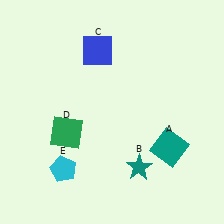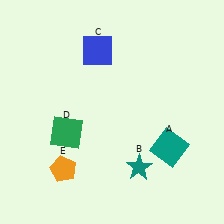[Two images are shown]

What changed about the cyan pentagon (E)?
In Image 1, E is cyan. In Image 2, it changed to orange.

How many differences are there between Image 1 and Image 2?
There is 1 difference between the two images.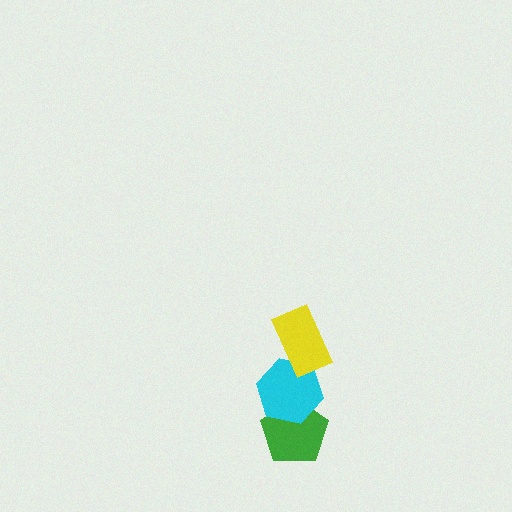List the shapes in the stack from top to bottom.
From top to bottom: the yellow rectangle, the cyan hexagon, the green pentagon.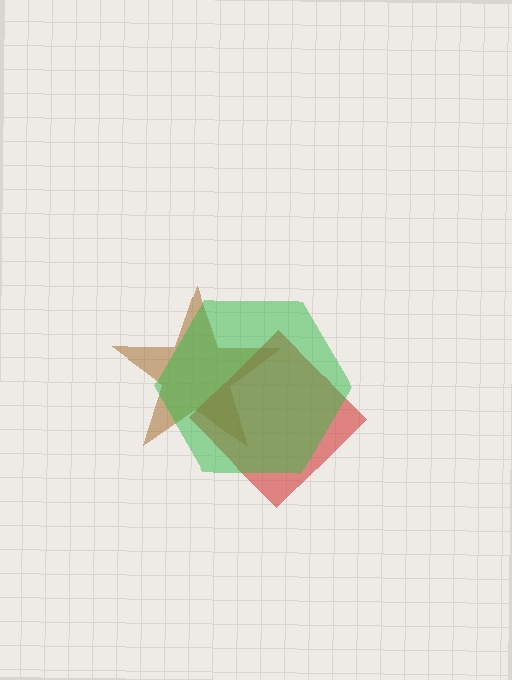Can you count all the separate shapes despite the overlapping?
Yes, there are 3 separate shapes.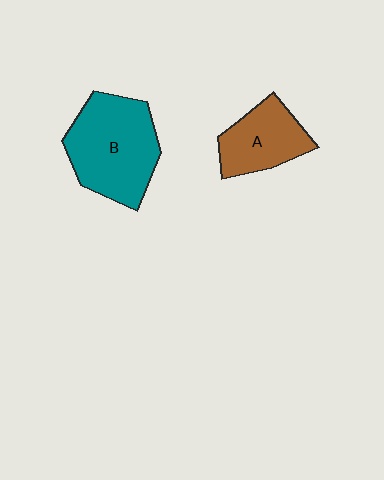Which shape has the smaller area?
Shape A (brown).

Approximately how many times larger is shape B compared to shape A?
Approximately 1.6 times.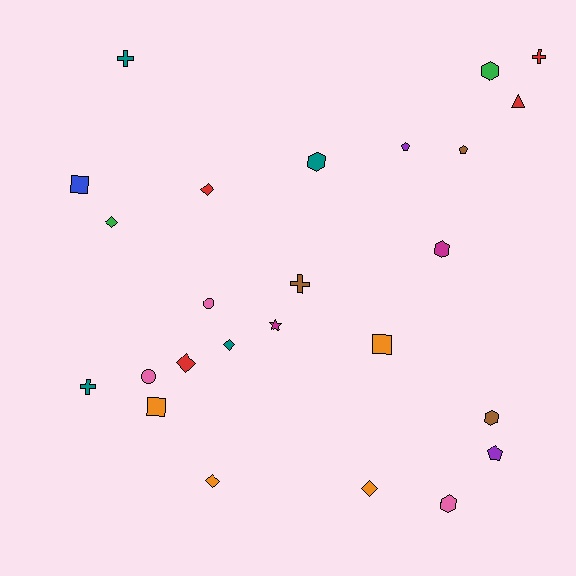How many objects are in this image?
There are 25 objects.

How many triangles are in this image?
There is 1 triangle.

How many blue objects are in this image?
There is 1 blue object.